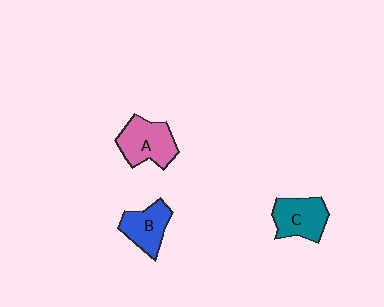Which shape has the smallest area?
Shape B (blue).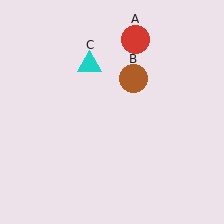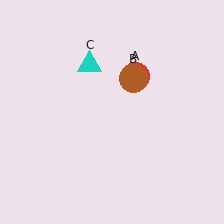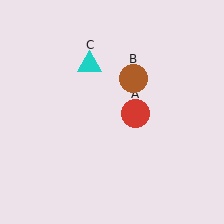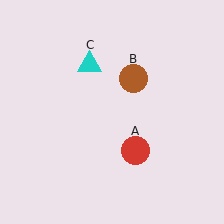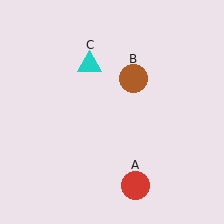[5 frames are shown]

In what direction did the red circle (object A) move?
The red circle (object A) moved down.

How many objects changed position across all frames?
1 object changed position: red circle (object A).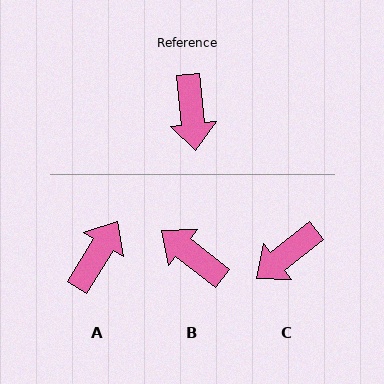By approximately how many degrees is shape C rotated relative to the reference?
Approximately 57 degrees clockwise.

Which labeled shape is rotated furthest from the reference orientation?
A, about 143 degrees away.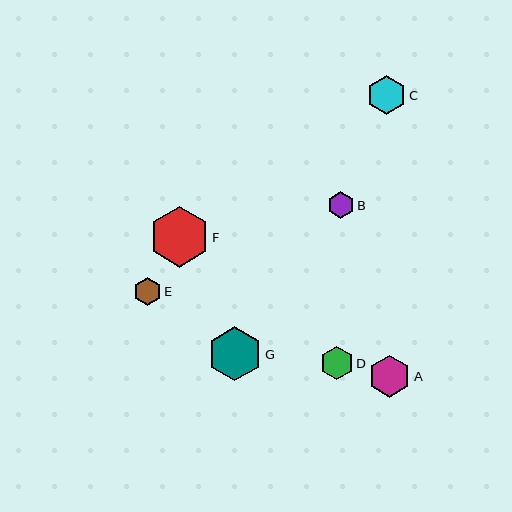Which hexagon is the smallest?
Hexagon B is the smallest with a size of approximately 27 pixels.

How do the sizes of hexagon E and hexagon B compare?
Hexagon E and hexagon B are approximately the same size.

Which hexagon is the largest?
Hexagon F is the largest with a size of approximately 60 pixels.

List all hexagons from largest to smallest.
From largest to smallest: F, G, A, C, D, E, B.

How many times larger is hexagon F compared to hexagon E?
Hexagon F is approximately 2.2 times the size of hexagon E.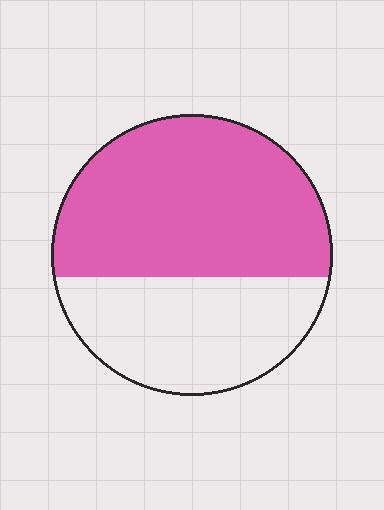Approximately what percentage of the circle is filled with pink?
Approximately 60%.